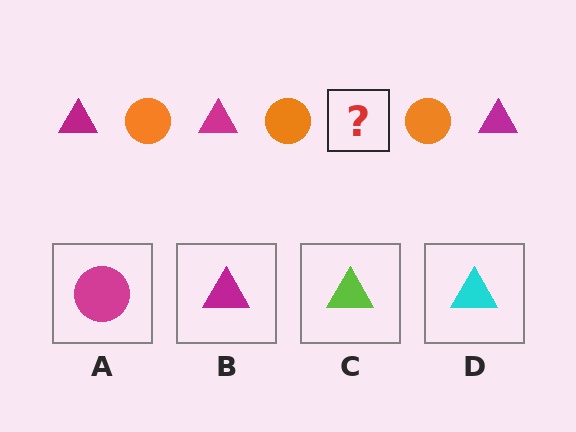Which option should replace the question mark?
Option B.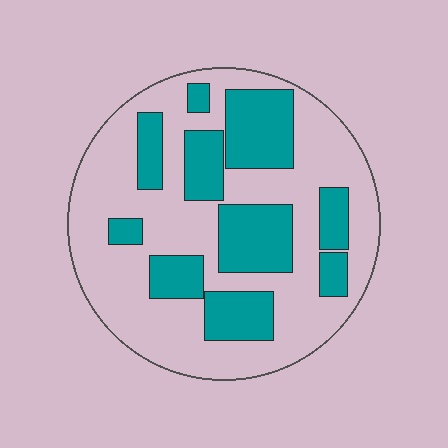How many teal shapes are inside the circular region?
10.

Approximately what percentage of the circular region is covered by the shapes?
Approximately 35%.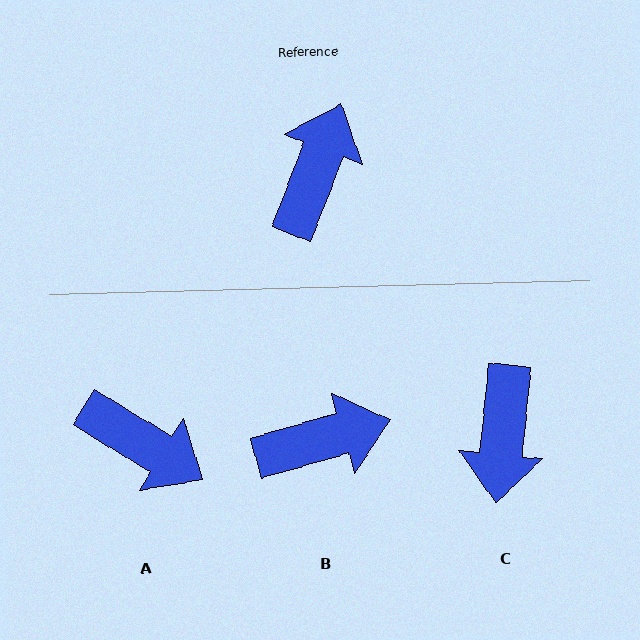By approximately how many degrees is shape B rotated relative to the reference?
Approximately 53 degrees clockwise.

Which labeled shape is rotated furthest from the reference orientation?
C, about 165 degrees away.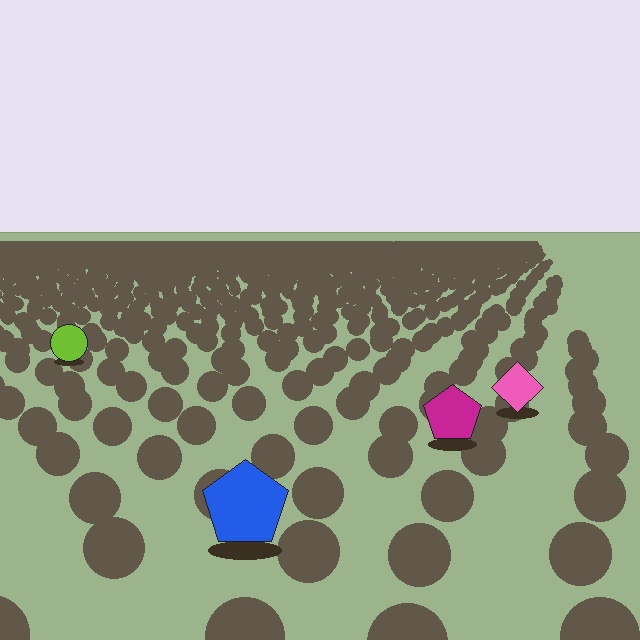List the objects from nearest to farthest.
From nearest to farthest: the blue pentagon, the magenta pentagon, the pink diamond, the lime circle.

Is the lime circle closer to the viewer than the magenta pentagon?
No. The magenta pentagon is closer — you can tell from the texture gradient: the ground texture is coarser near it.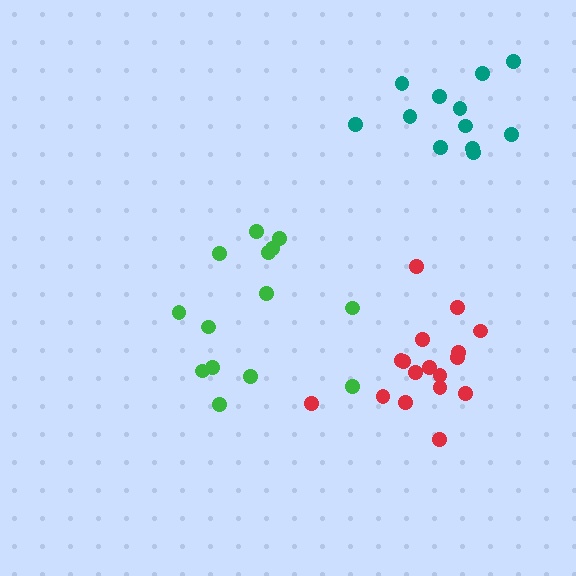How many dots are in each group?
Group 1: 14 dots, Group 2: 17 dots, Group 3: 12 dots (43 total).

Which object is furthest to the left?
The green cluster is leftmost.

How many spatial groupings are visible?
There are 3 spatial groupings.